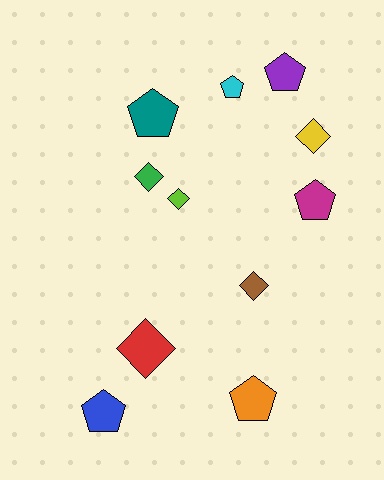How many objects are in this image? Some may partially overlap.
There are 11 objects.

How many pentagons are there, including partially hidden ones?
There are 6 pentagons.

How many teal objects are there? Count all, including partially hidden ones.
There is 1 teal object.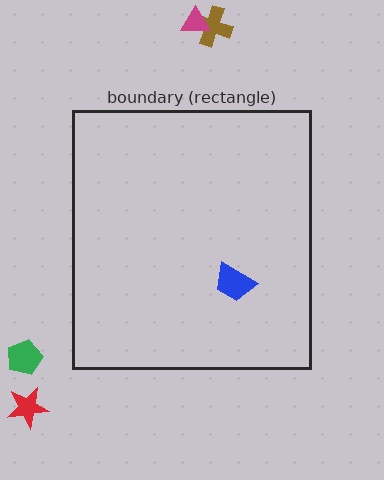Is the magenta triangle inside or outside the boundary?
Outside.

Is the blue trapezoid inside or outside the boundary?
Inside.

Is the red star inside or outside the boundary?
Outside.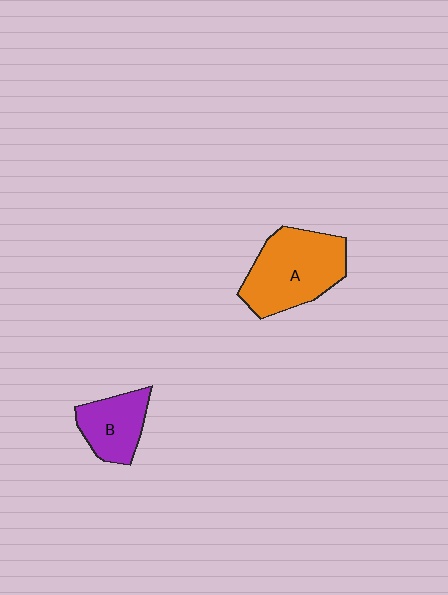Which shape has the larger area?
Shape A (orange).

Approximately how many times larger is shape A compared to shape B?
Approximately 1.7 times.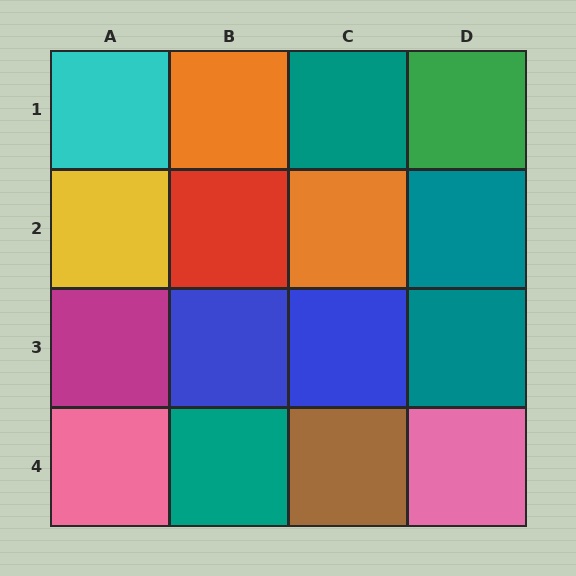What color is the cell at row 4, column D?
Pink.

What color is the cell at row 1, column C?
Teal.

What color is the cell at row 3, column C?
Blue.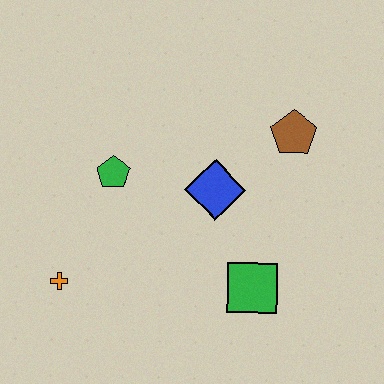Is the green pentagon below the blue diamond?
No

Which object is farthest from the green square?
The orange cross is farthest from the green square.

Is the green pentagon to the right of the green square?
No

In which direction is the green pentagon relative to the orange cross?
The green pentagon is above the orange cross.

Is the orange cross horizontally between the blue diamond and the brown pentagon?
No